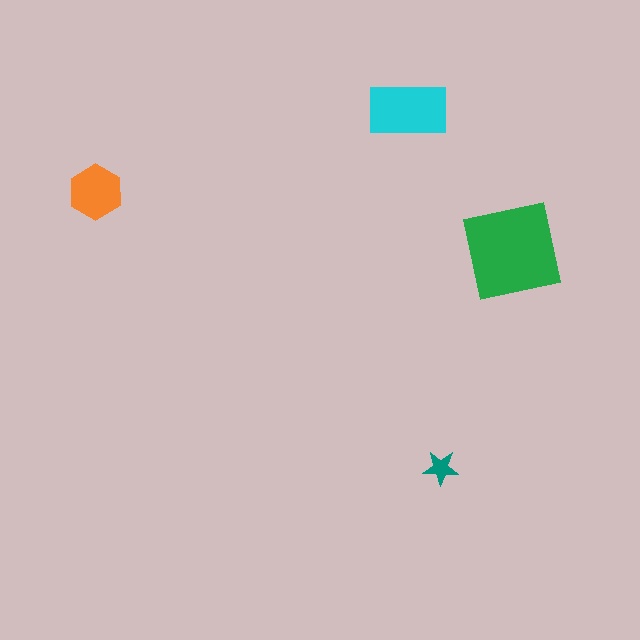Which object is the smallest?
The teal star.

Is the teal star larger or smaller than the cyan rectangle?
Smaller.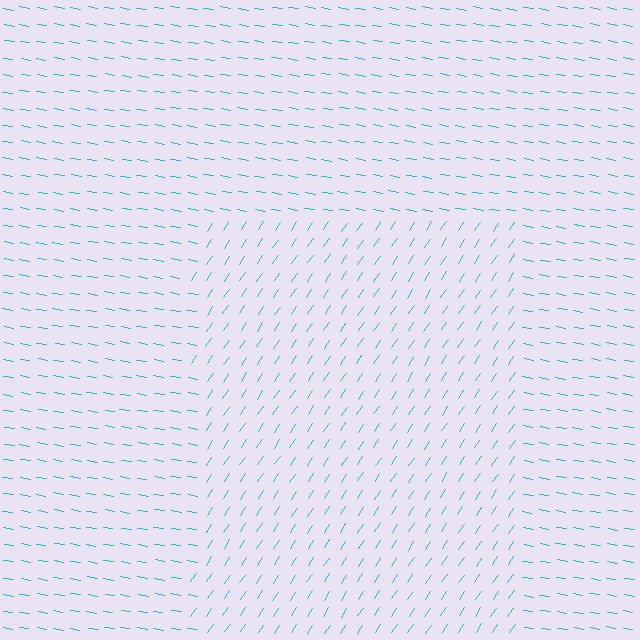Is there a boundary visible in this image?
Yes, there is a texture boundary formed by a change in line orientation.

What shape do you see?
I see a rectangle.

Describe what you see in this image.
The image is filled with small cyan line segments. A rectangle region in the image has lines oriented differently from the surrounding lines, creating a visible texture boundary.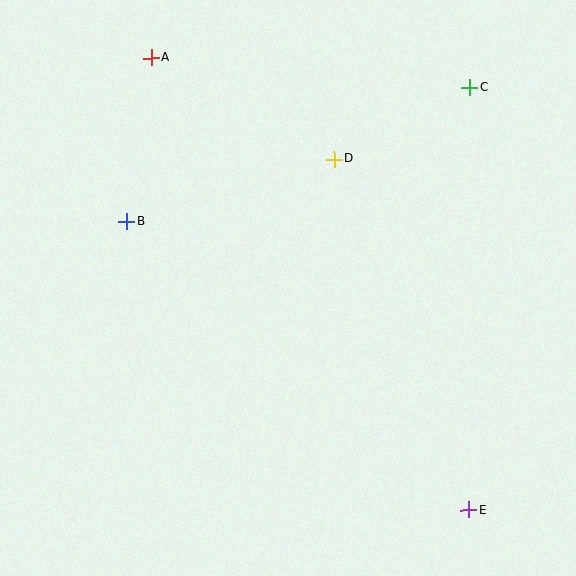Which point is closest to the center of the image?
Point D at (334, 159) is closest to the center.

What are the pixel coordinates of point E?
Point E is at (469, 510).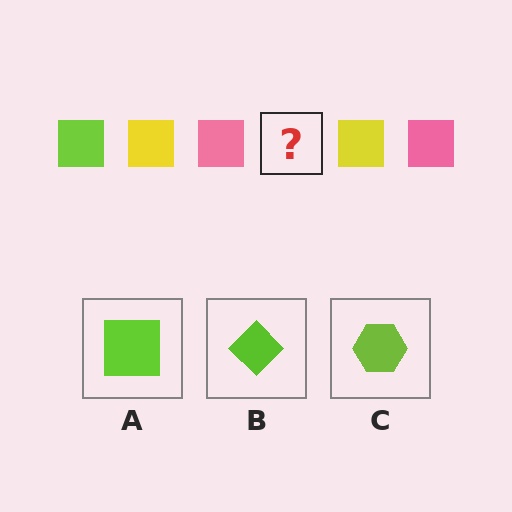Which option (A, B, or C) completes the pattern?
A.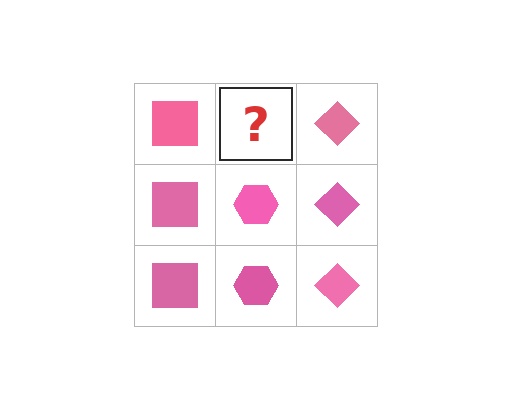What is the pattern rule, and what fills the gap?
The rule is that each column has a consistent shape. The gap should be filled with a pink hexagon.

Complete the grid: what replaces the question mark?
The question mark should be replaced with a pink hexagon.